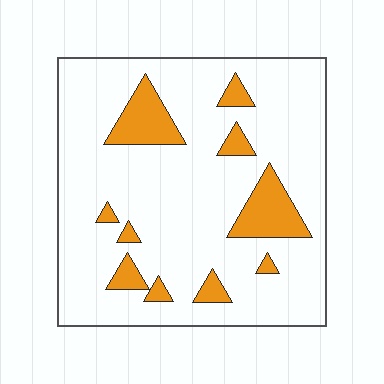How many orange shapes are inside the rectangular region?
10.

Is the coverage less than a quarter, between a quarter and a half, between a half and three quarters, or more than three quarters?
Less than a quarter.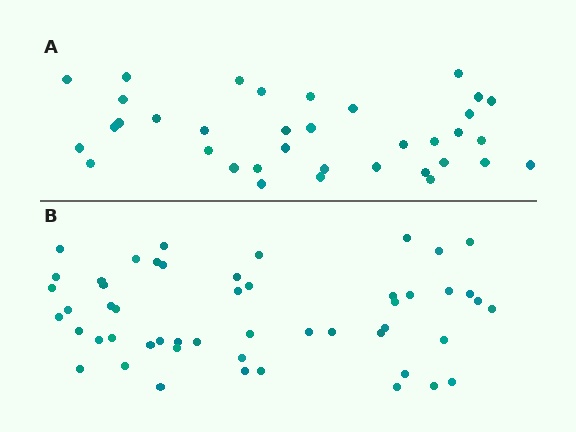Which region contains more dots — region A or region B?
Region B (the bottom region) has more dots.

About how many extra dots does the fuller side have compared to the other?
Region B has approximately 15 more dots than region A.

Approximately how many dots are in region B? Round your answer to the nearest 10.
About 50 dots. (The exact count is 51, which rounds to 50.)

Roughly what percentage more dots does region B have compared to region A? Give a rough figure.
About 40% more.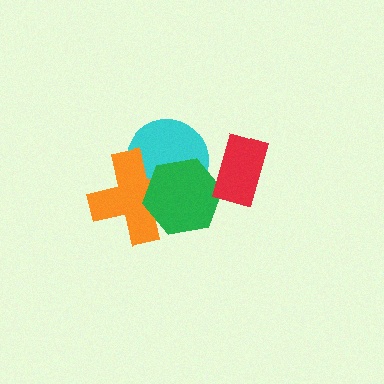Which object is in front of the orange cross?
The green hexagon is in front of the orange cross.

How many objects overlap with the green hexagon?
3 objects overlap with the green hexagon.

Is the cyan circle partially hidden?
Yes, it is partially covered by another shape.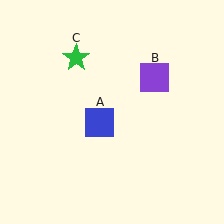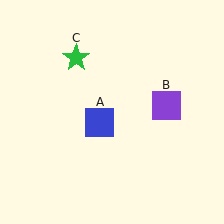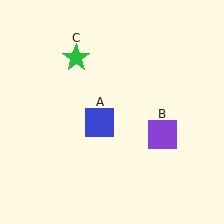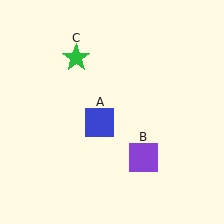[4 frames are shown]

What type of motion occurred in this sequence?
The purple square (object B) rotated clockwise around the center of the scene.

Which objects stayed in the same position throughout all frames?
Blue square (object A) and green star (object C) remained stationary.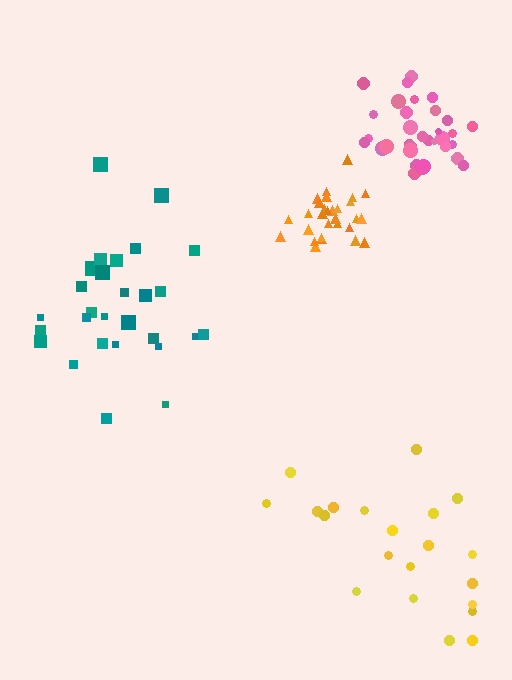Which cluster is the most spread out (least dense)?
Yellow.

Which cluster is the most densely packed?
Pink.